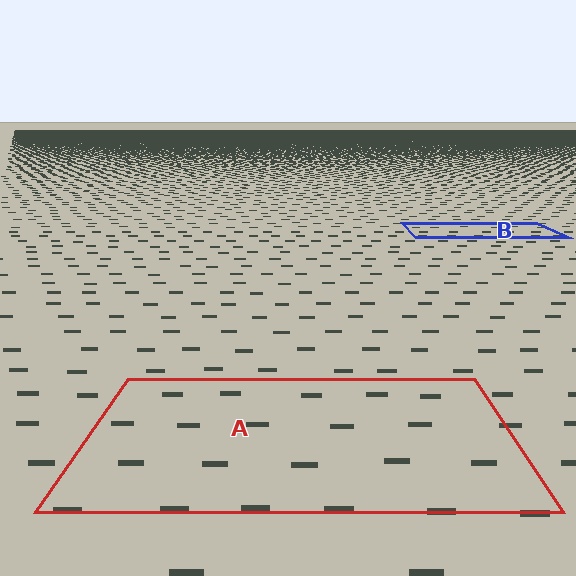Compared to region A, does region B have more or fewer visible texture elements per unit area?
Region B has more texture elements per unit area — they are packed more densely because it is farther away.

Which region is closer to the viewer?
Region A is closer. The texture elements there are larger and more spread out.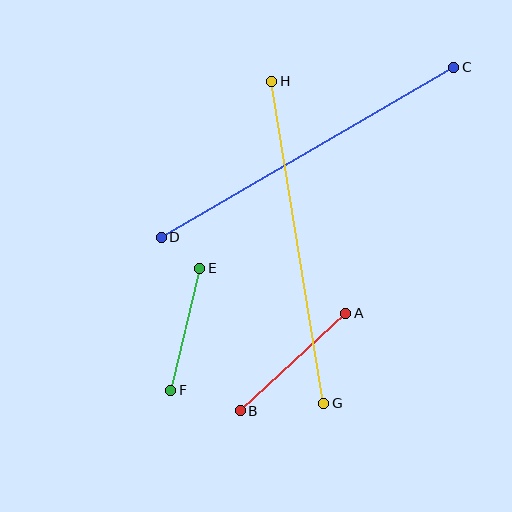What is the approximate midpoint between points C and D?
The midpoint is at approximately (307, 152) pixels.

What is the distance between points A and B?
The distance is approximately 144 pixels.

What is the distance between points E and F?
The distance is approximately 126 pixels.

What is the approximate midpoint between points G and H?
The midpoint is at approximately (298, 242) pixels.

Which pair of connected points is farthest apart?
Points C and D are farthest apart.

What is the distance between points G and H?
The distance is approximately 326 pixels.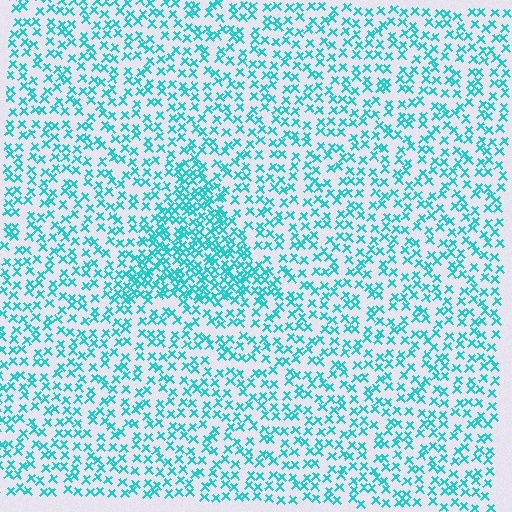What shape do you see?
I see a triangle.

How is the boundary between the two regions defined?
The boundary is defined by a change in element density (approximately 2.0x ratio). All elements are the same color, size, and shape.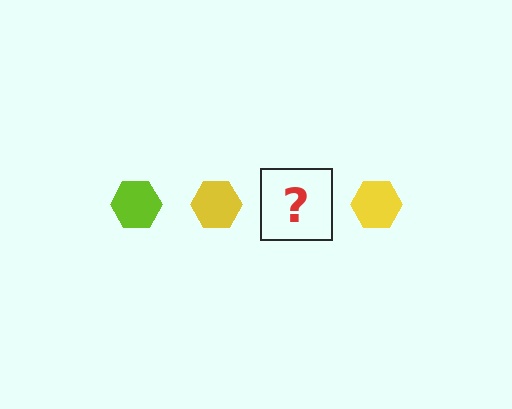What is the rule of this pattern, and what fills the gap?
The rule is that the pattern cycles through lime, yellow hexagons. The gap should be filled with a lime hexagon.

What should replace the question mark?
The question mark should be replaced with a lime hexagon.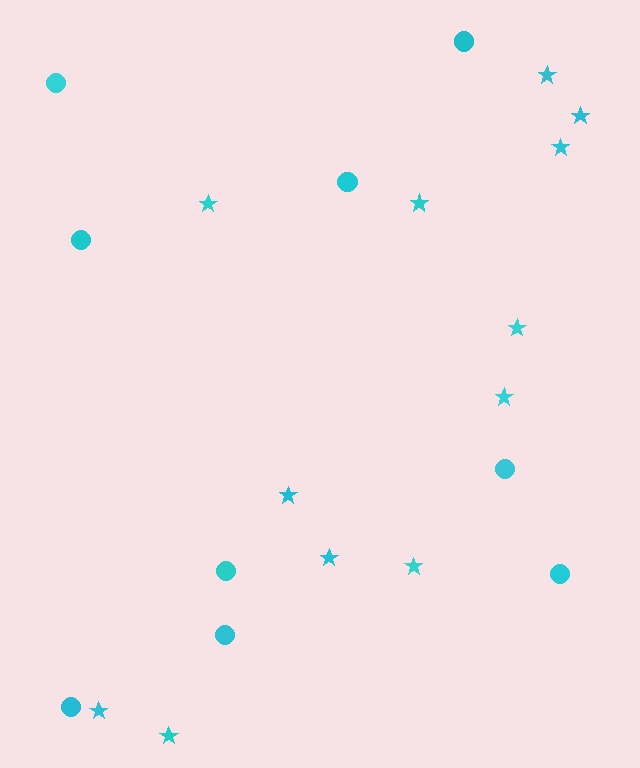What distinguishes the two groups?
There are 2 groups: one group of stars (12) and one group of circles (9).